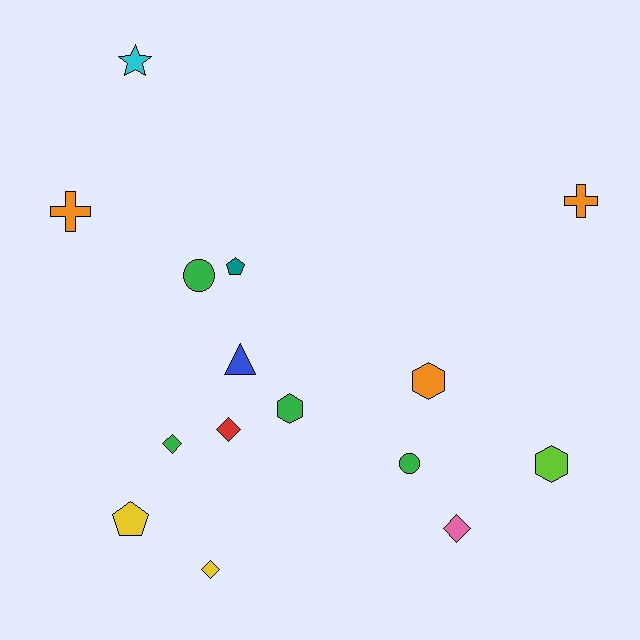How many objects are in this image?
There are 15 objects.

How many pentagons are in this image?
There are 2 pentagons.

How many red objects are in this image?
There is 1 red object.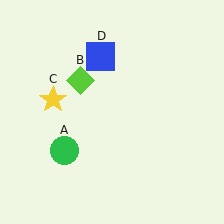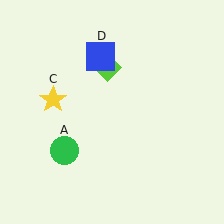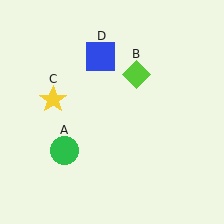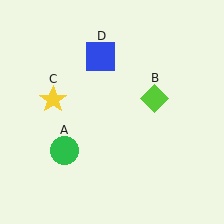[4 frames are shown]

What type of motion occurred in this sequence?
The lime diamond (object B) rotated clockwise around the center of the scene.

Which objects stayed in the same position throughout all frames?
Green circle (object A) and yellow star (object C) and blue square (object D) remained stationary.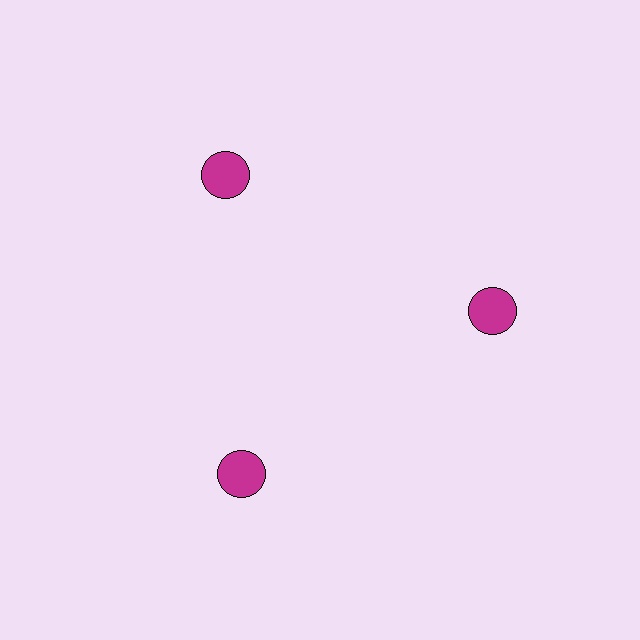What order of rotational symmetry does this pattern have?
This pattern has 3-fold rotational symmetry.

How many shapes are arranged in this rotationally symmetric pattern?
There are 3 shapes, arranged in 3 groups of 1.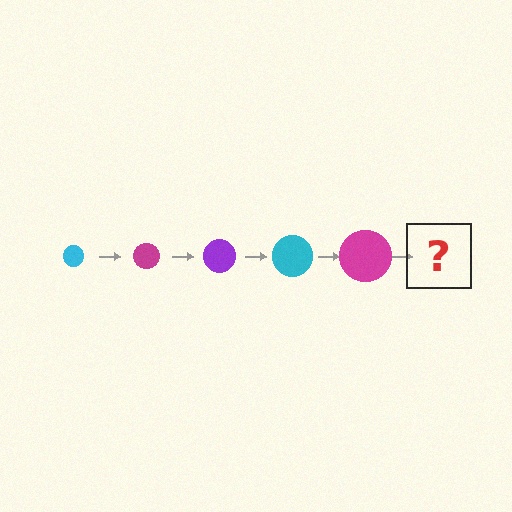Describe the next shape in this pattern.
It should be a purple circle, larger than the previous one.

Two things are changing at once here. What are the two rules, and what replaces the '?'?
The two rules are that the circle grows larger each step and the color cycles through cyan, magenta, and purple. The '?' should be a purple circle, larger than the previous one.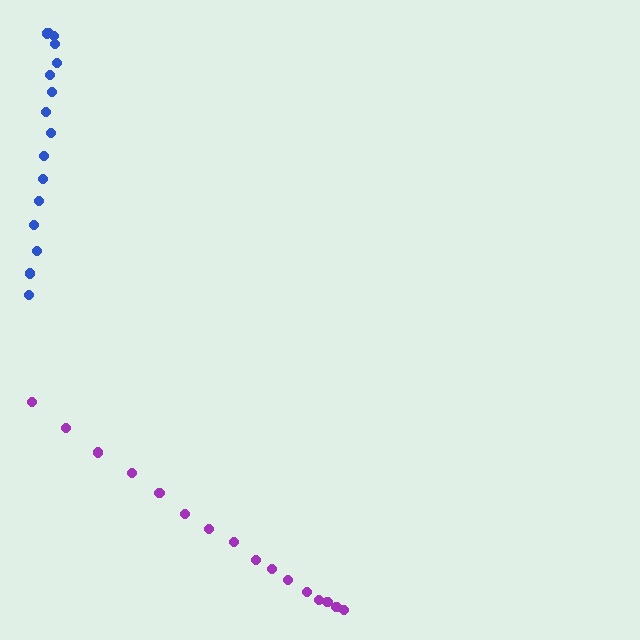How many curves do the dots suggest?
There are 2 distinct paths.